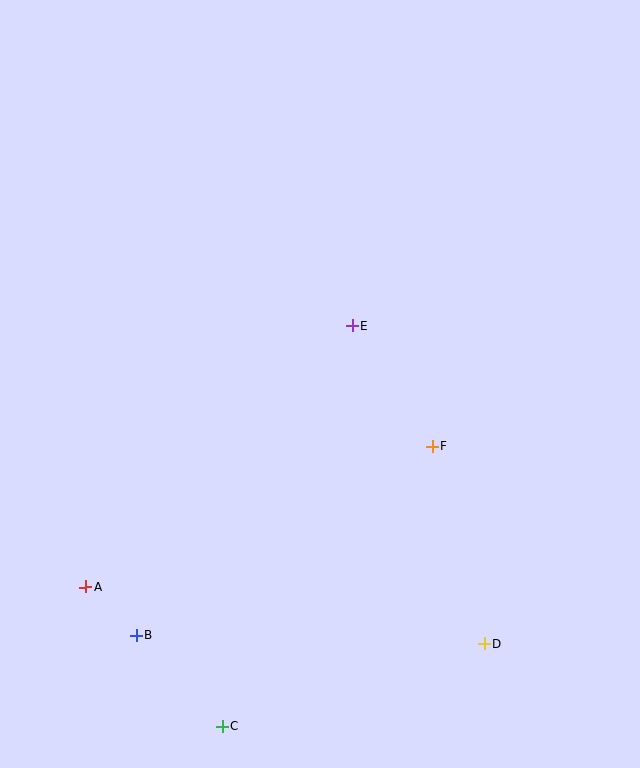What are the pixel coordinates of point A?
Point A is at (86, 587).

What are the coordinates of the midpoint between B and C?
The midpoint between B and C is at (179, 681).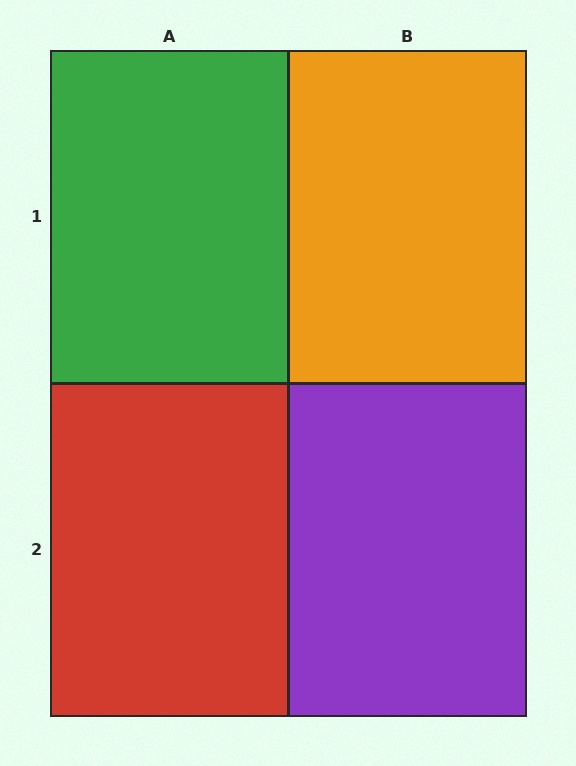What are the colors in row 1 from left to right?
Green, orange.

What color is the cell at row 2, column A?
Red.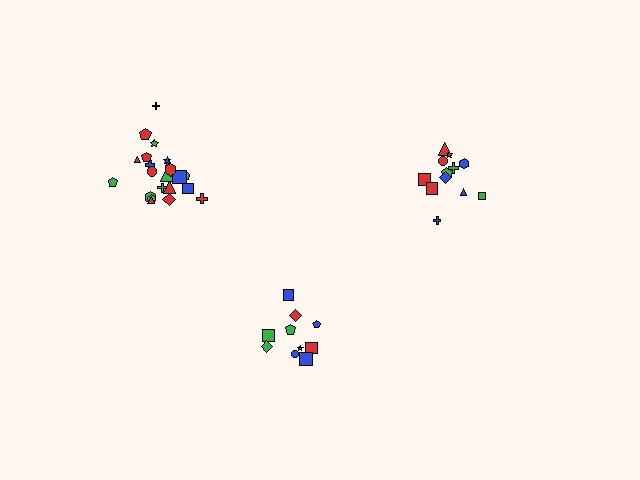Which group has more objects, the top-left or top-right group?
The top-left group.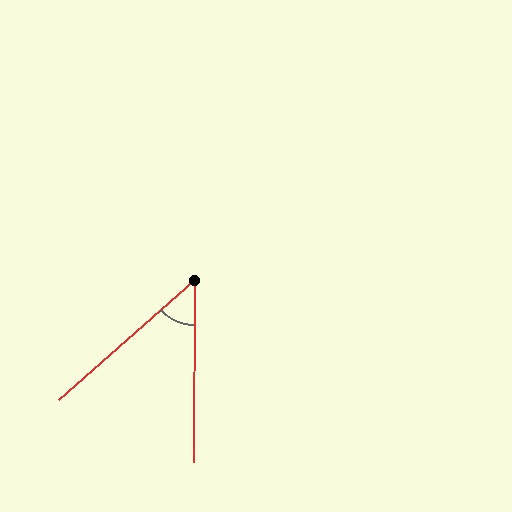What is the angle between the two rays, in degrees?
Approximately 48 degrees.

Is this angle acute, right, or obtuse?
It is acute.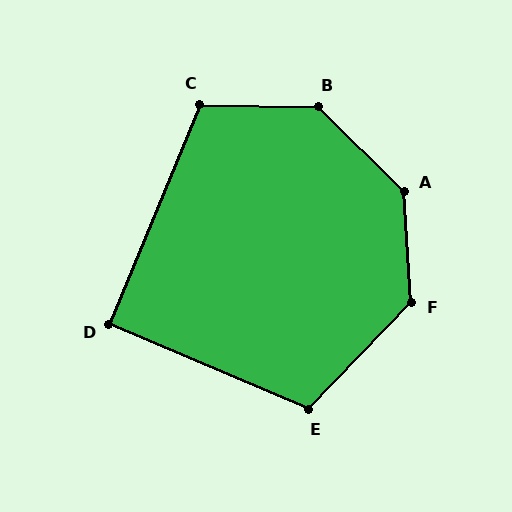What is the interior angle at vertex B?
Approximately 136 degrees (obtuse).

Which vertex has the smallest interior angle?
D, at approximately 91 degrees.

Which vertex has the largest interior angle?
A, at approximately 138 degrees.